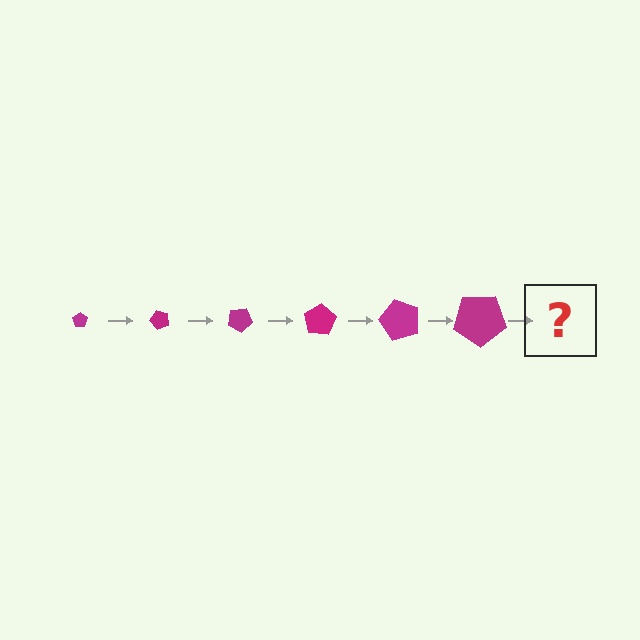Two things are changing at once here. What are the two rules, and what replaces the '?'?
The two rules are that the pentagon grows larger each step and it rotates 50 degrees each step. The '?' should be a pentagon, larger than the previous one and rotated 300 degrees from the start.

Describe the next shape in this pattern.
It should be a pentagon, larger than the previous one and rotated 300 degrees from the start.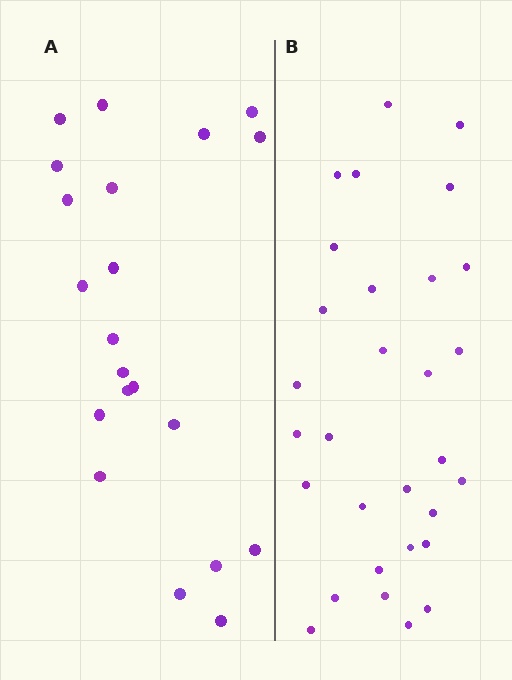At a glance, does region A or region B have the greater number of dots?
Region B (the right region) has more dots.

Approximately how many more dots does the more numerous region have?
Region B has roughly 8 or so more dots than region A.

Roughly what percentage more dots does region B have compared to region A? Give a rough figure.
About 45% more.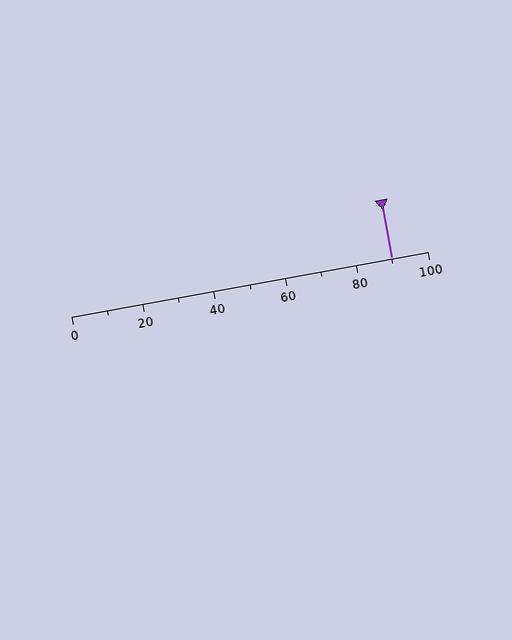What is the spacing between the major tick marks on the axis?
The major ticks are spaced 20 apart.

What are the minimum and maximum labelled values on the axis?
The axis runs from 0 to 100.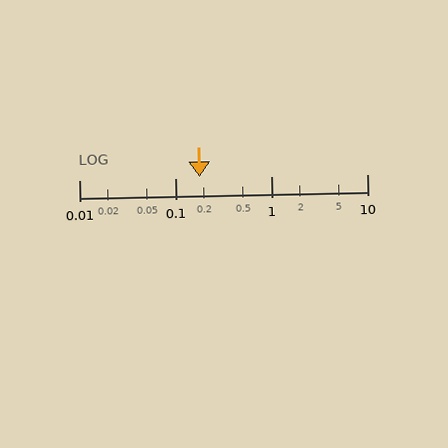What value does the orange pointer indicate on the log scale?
The pointer indicates approximately 0.18.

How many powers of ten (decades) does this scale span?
The scale spans 3 decades, from 0.01 to 10.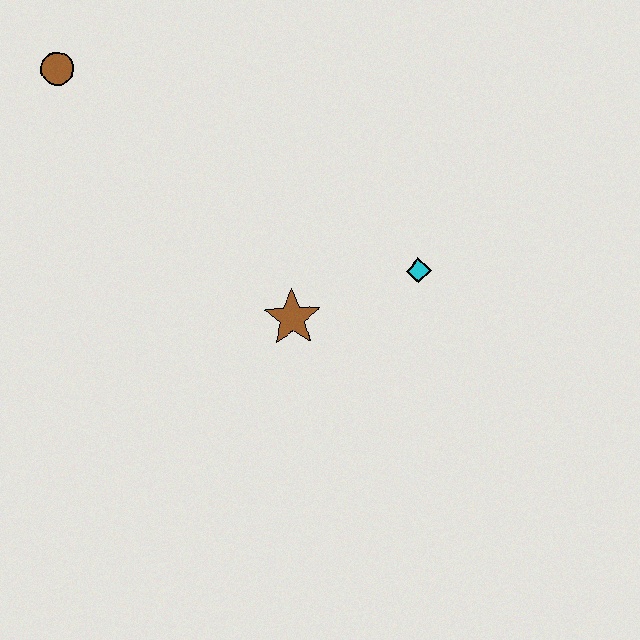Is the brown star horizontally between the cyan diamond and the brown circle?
Yes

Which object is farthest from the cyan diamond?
The brown circle is farthest from the cyan diamond.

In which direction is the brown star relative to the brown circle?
The brown star is below the brown circle.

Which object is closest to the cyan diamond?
The brown star is closest to the cyan diamond.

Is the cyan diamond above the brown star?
Yes